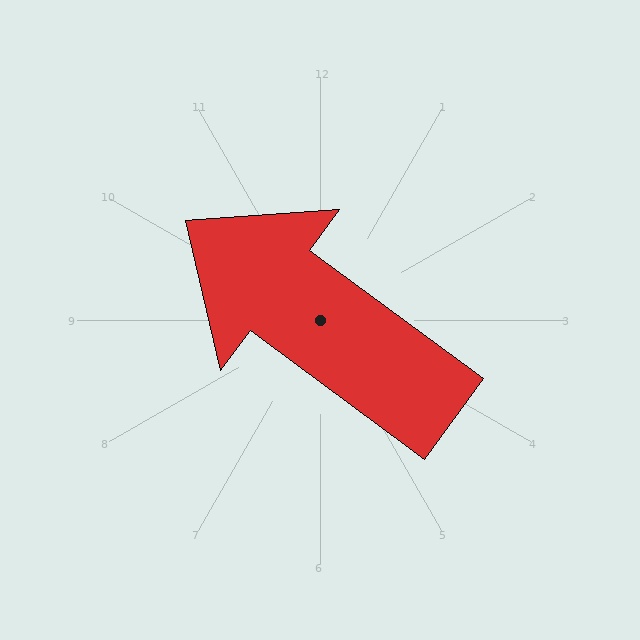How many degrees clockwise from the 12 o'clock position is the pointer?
Approximately 306 degrees.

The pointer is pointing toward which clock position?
Roughly 10 o'clock.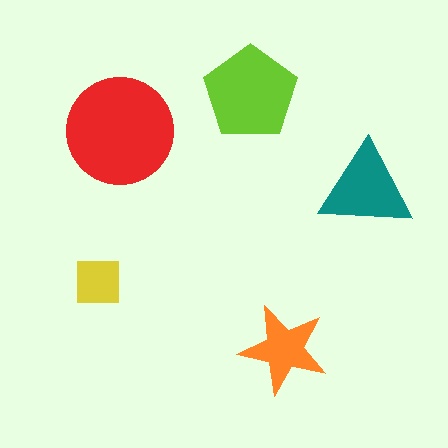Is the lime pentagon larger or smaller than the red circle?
Smaller.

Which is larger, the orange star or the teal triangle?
The teal triangle.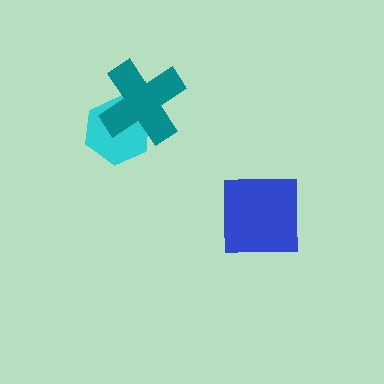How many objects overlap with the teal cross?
1 object overlaps with the teal cross.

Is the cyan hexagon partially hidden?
Yes, it is partially covered by another shape.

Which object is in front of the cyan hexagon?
The teal cross is in front of the cyan hexagon.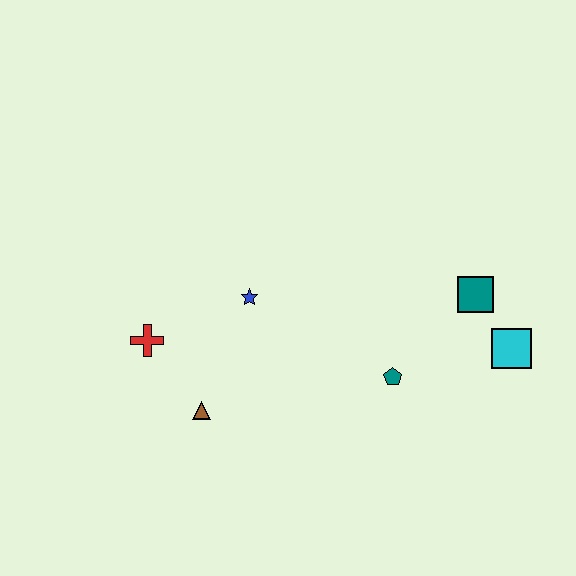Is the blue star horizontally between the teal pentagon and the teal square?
No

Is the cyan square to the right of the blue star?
Yes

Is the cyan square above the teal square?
No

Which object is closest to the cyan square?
The teal square is closest to the cyan square.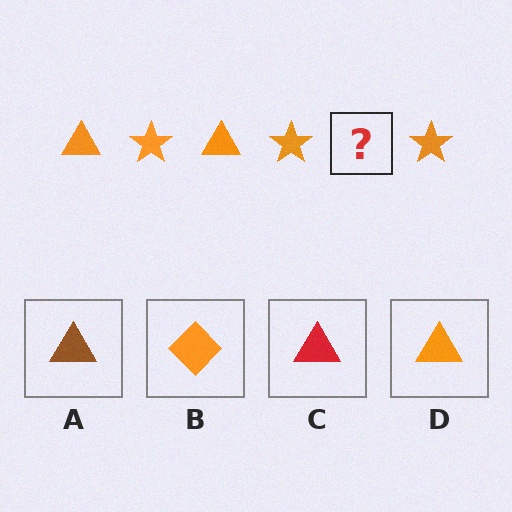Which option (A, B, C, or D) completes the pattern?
D.